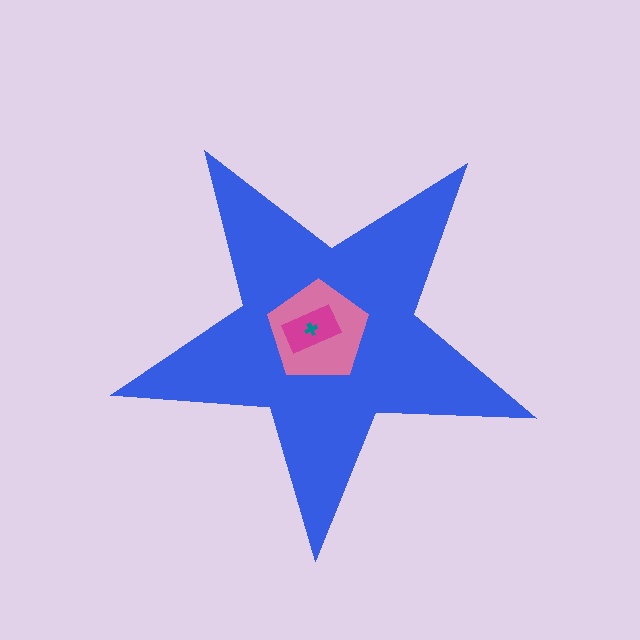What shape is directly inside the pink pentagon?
The magenta rectangle.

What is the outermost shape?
The blue star.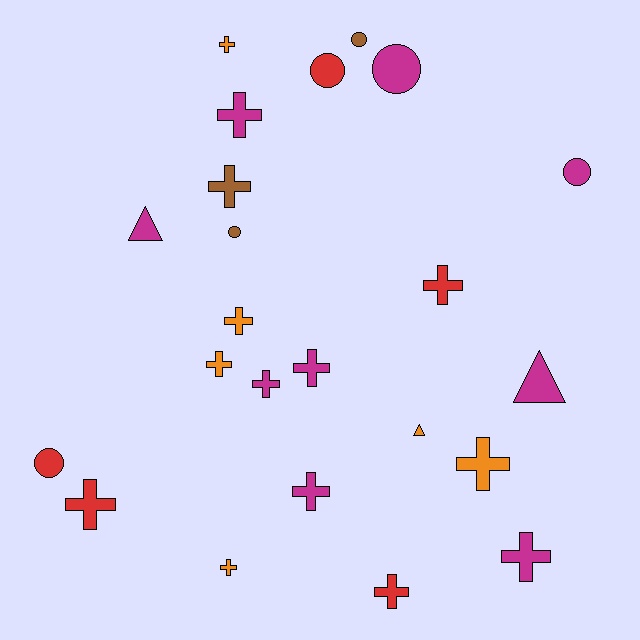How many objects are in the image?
There are 23 objects.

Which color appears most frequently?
Magenta, with 9 objects.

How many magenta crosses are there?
There are 5 magenta crosses.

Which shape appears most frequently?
Cross, with 14 objects.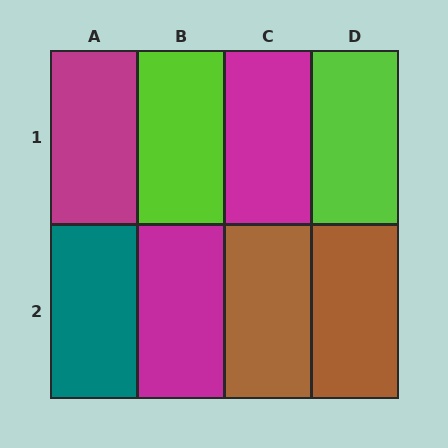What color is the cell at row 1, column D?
Lime.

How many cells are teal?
1 cell is teal.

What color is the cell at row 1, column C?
Magenta.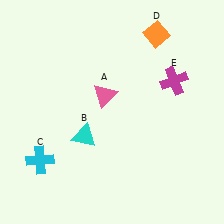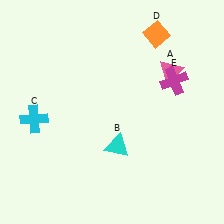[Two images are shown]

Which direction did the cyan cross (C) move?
The cyan cross (C) moved up.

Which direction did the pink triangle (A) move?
The pink triangle (A) moved right.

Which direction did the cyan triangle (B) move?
The cyan triangle (B) moved right.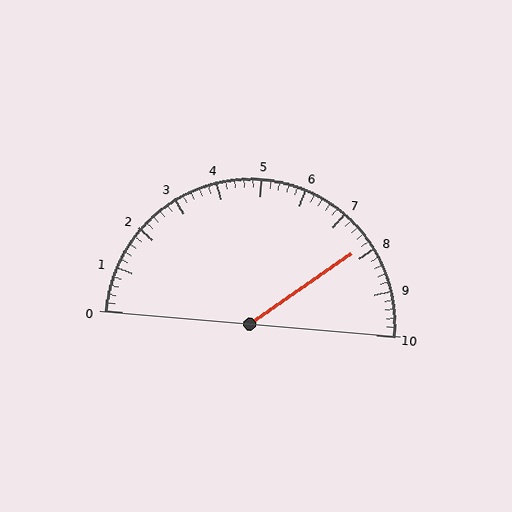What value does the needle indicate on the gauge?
The needle indicates approximately 7.8.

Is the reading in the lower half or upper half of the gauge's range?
The reading is in the upper half of the range (0 to 10).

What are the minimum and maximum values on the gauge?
The gauge ranges from 0 to 10.